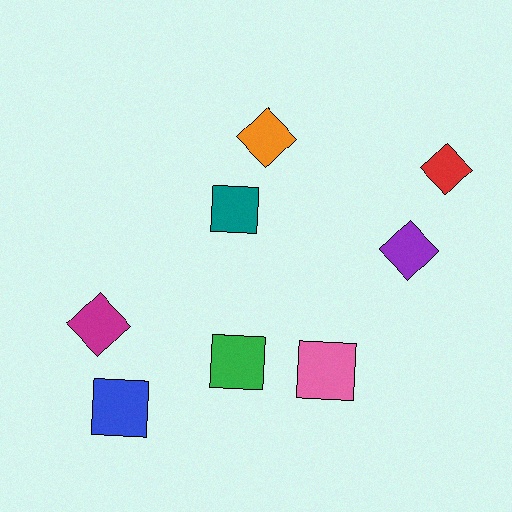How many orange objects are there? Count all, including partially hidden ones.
There is 1 orange object.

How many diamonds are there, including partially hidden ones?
There are 4 diamonds.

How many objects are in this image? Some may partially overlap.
There are 8 objects.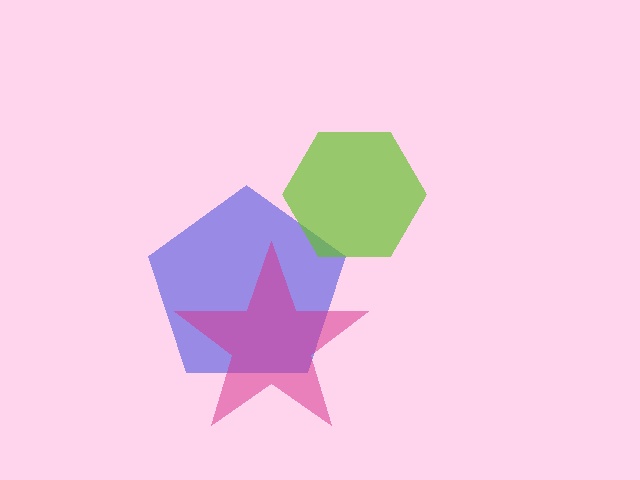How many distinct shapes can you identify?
There are 3 distinct shapes: a blue pentagon, a magenta star, a lime hexagon.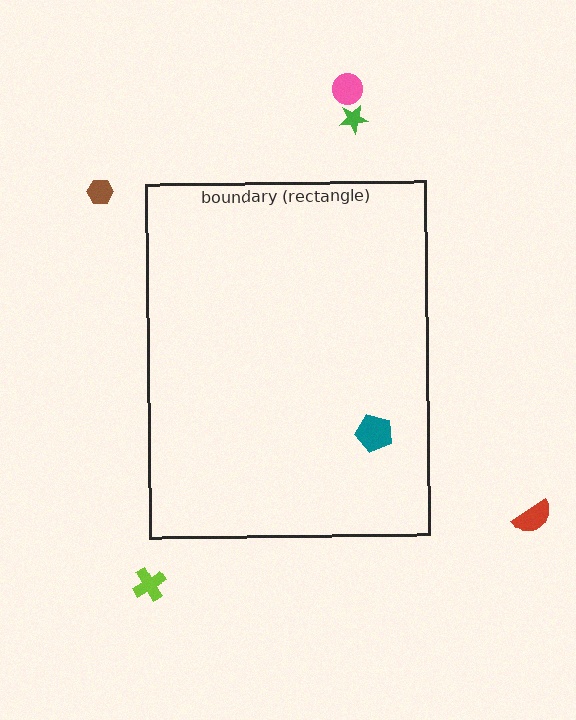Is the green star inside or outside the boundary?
Outside.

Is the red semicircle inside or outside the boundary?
Outside.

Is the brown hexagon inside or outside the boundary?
Outside.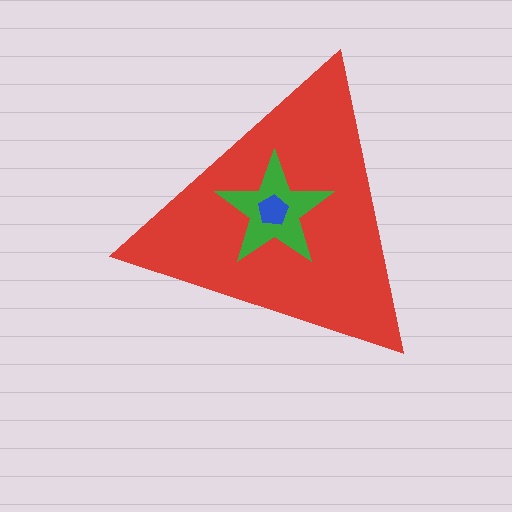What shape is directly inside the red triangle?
The green star.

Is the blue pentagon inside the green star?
Yes.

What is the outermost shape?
The red triangle.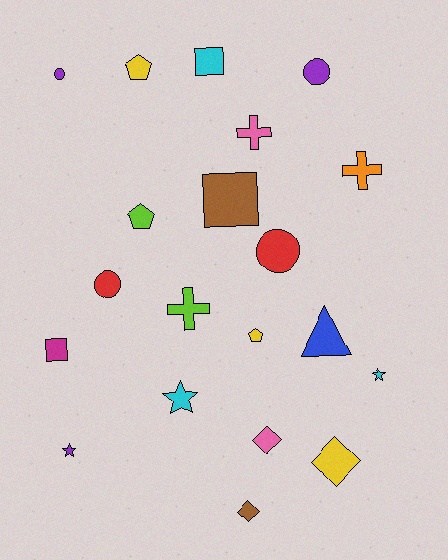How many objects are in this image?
There are 20 objects.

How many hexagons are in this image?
There are no hexagons.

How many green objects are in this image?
There are no green objects.